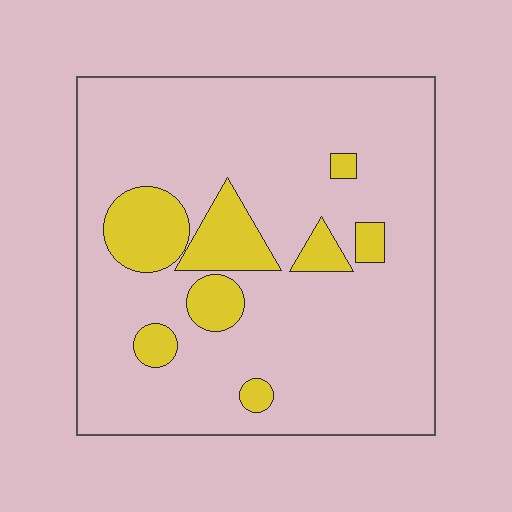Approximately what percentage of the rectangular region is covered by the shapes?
Approximately 15%.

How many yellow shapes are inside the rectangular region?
8.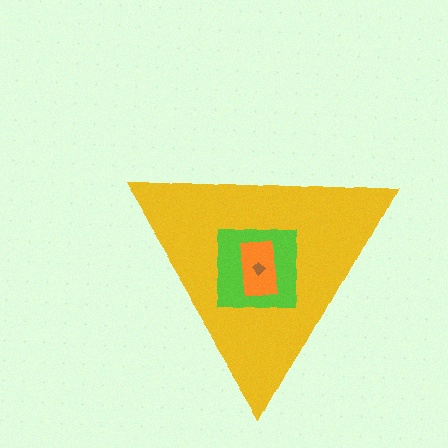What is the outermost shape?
The yellow triangle.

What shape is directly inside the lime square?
The orange rectangle.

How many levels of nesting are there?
4.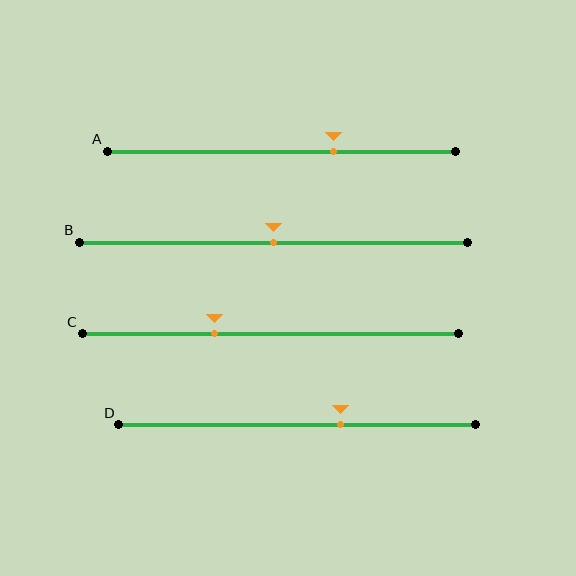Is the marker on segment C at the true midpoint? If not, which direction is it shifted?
No, the marker on segment C is shifted to the left by about 15% of the segment length.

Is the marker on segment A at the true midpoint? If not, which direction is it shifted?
No, the marker on segment A is shifted to the right by about 15% of the segment length.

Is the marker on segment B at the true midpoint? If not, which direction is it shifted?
Yes, the marker on segment B is at the true midpoint.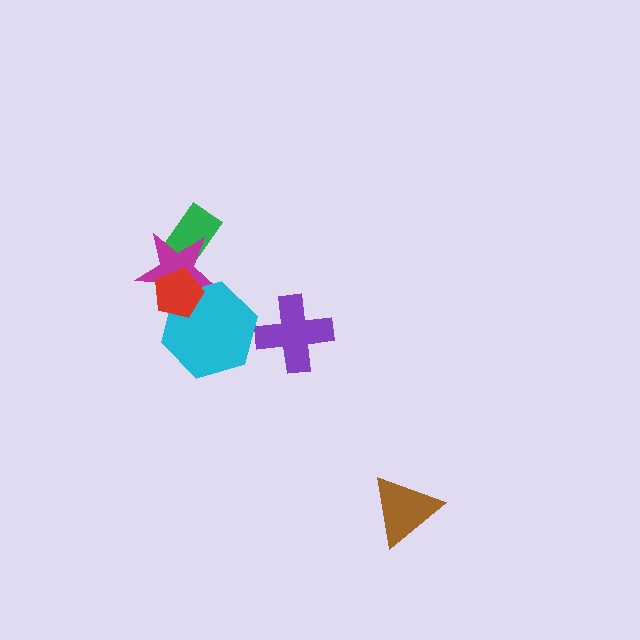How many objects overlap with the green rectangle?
1 object overlaps with the green rectangle.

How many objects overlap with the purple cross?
0 objects overlap with the purple cross.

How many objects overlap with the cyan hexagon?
2 objects overlap with the cyan hexagon.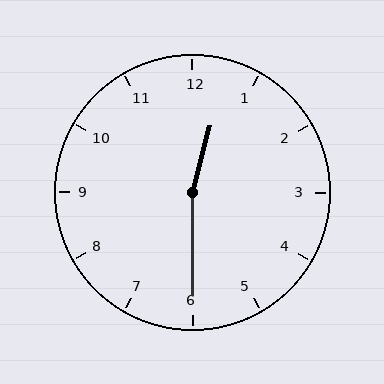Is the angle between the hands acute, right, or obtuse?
It is obtuse.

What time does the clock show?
12:30.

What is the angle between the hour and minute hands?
Approximately 165 degrees.